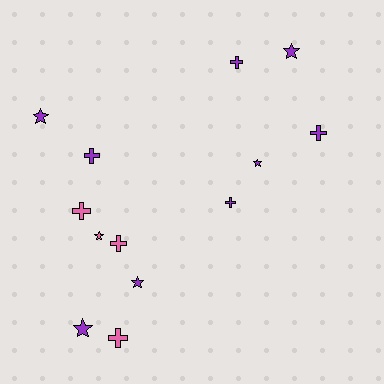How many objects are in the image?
There are 13 objects.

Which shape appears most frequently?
Cross, with 7 objects.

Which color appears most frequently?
Purple, with 9 objects.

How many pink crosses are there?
There are 3 pink crosses.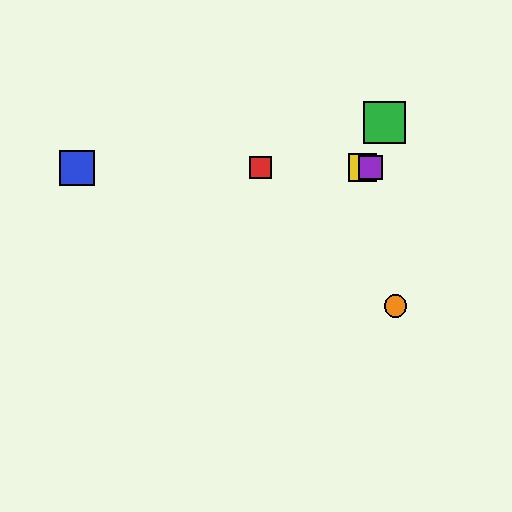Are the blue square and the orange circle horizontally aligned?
No, the blue square is at y≈168 and the orange circle is at y≈306.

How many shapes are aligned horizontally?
4 shapes (the red square, the blue square, the yellow square, the purple square) are aligned horizontally.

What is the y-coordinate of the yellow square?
The yellow square is at y≈168.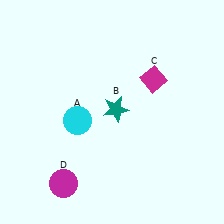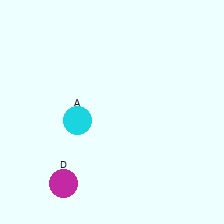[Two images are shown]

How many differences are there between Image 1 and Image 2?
There are 2 differences between the two images.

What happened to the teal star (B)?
The teal star (B) was removed in Image 2. It was in the top-right area of Image 1.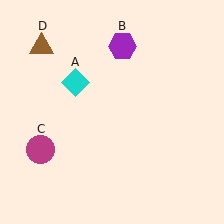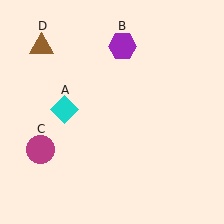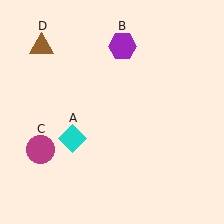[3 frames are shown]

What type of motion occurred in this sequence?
The cyan diamond (object A) rotated counterclockwise around the center of the scene.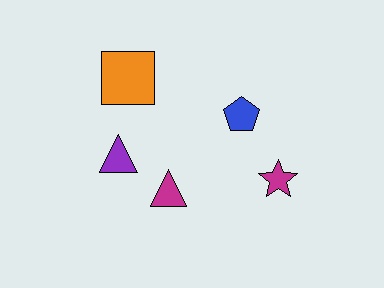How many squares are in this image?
There is 1 square.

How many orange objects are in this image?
There is 1 orange object.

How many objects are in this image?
There are 5 objects.